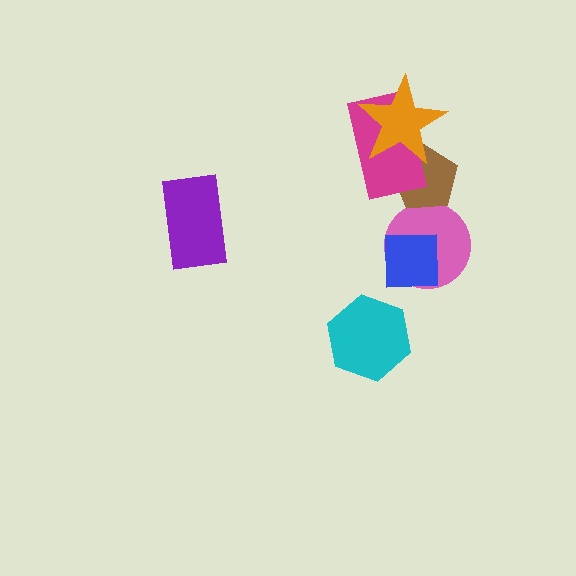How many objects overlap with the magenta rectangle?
2 objects overlap with the magenta rectangle.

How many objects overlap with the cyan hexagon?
0 objects overlap with the cyan hexagon.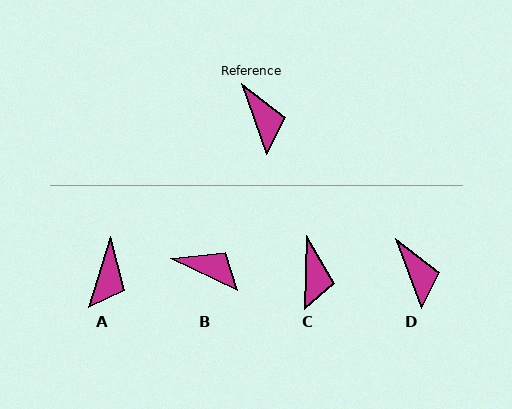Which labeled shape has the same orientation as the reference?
D.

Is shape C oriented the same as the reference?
No, it is off by about 21 degrees.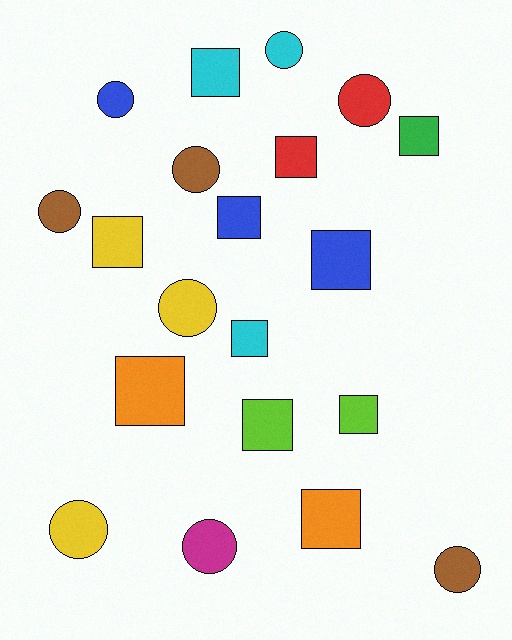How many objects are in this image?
There are 20 objects.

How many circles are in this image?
There are 9 circles.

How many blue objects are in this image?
There are 3 blue objects.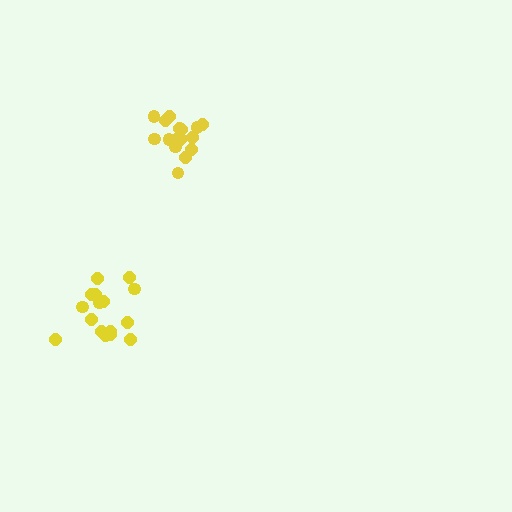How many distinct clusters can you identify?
There are 2 distinct clusters.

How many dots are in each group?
Group 1: 16 dots, Group 2: 17 dots (33 total).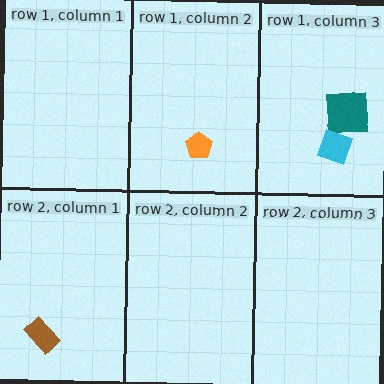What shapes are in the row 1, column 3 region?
The teal square, the cyan diamond.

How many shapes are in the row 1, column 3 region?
2.